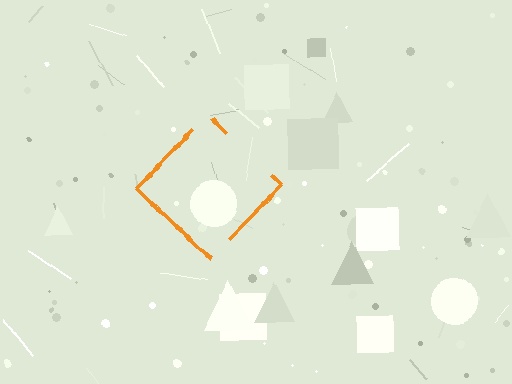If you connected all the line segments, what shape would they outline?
They would outline a diamond.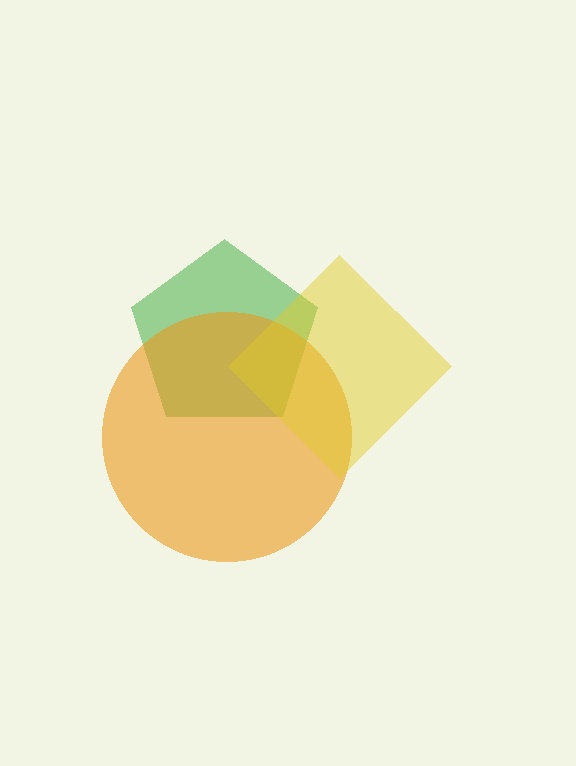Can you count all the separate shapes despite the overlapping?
Yes, there are 3 separate shapes.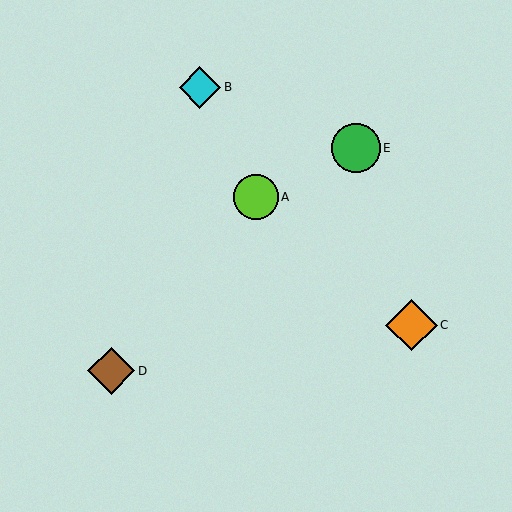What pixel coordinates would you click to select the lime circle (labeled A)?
Click at (256, 197) to select the lime circle A.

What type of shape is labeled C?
Shape C is an orange diamond.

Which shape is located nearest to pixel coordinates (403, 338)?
The orange diamond (labeled C) at (412, 325) is nearest to that location.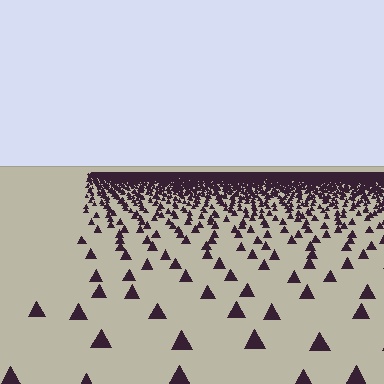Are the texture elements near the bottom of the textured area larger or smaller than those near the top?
Larger. Near the bottom, elements are closer to the viewer and appear at a bigger on-screen size.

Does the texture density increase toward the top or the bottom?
Density increases toward the top.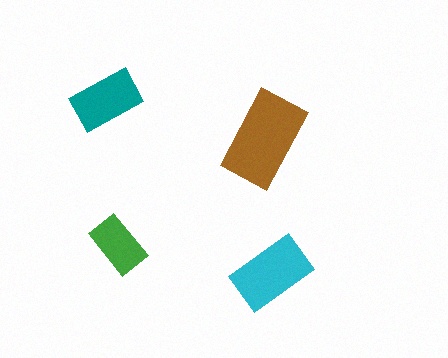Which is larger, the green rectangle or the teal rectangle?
The teal one.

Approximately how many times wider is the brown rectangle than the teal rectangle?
About 1.5 times wider.